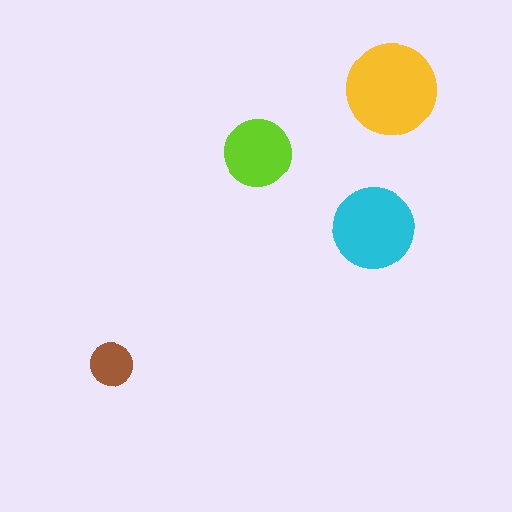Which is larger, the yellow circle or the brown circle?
The yellow one.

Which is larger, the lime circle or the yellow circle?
The yellow one.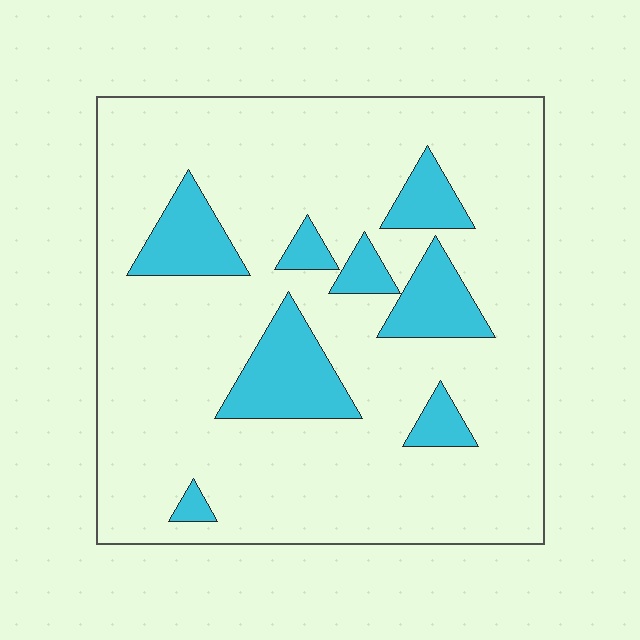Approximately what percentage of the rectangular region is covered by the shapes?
Approximately 15%.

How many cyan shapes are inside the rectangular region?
8.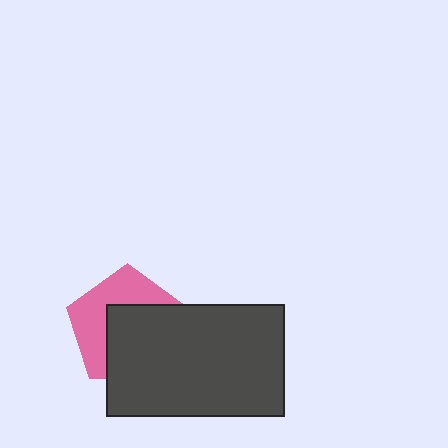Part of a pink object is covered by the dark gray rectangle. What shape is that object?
It is a pentagon.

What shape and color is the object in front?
The object in front is a dark gray rectangle.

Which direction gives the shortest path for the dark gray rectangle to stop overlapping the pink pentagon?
Moving toward the lower-right gives the shortest separation.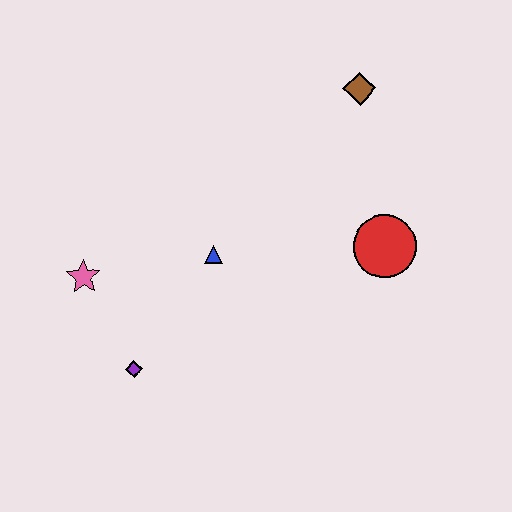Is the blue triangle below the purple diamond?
No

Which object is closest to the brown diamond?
The red circle is closest to the brown diamond.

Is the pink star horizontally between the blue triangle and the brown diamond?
No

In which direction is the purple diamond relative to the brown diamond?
The purple diamond is below the brown diamond.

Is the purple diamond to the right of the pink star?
Yes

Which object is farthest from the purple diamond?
The brown diamond is farthest from the purple diamond.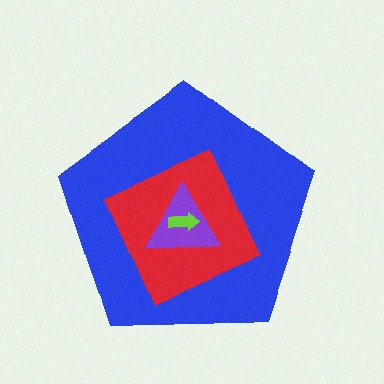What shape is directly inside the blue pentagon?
The red square.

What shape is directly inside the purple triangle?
The lime arrow.